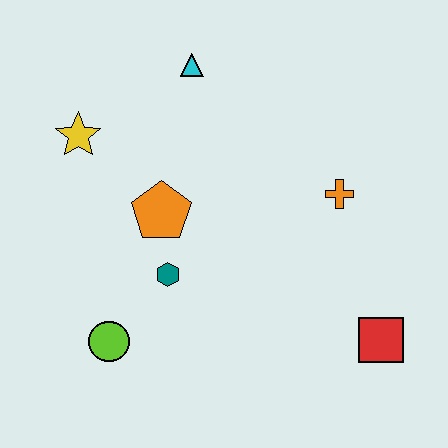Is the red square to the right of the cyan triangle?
Yes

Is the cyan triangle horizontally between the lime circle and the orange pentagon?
No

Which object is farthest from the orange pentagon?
The red square is farthest from the orange pentagon.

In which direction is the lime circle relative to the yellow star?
The lime circle is below the yellow star.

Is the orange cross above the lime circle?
Yes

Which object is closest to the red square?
The orange cross is closest to the red square.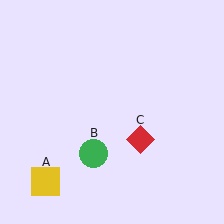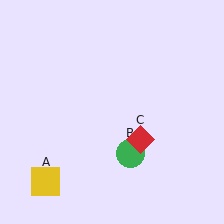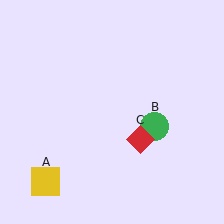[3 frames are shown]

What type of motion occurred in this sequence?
The green circle (object B) rotated counterclockwise around the center of the scene.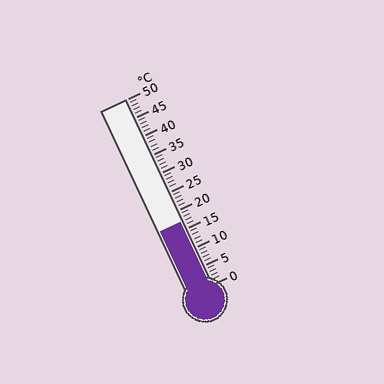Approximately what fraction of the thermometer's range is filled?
The thermometer is filled to approximately 35% of its range.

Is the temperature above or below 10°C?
The temperature is above 10°C.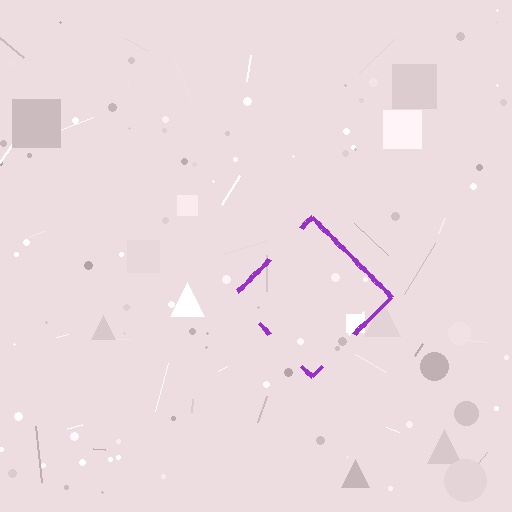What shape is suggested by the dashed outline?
The dashed outline suggests a diamond.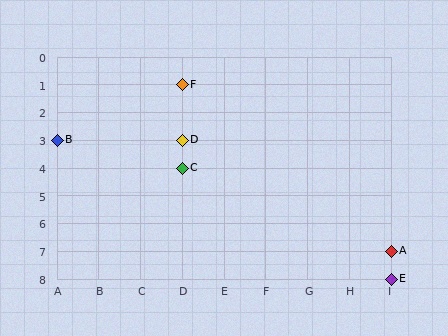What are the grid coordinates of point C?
Point C is at grid coordinates (D, 4).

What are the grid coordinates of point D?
Point D is at grid coordinates (D, 3).